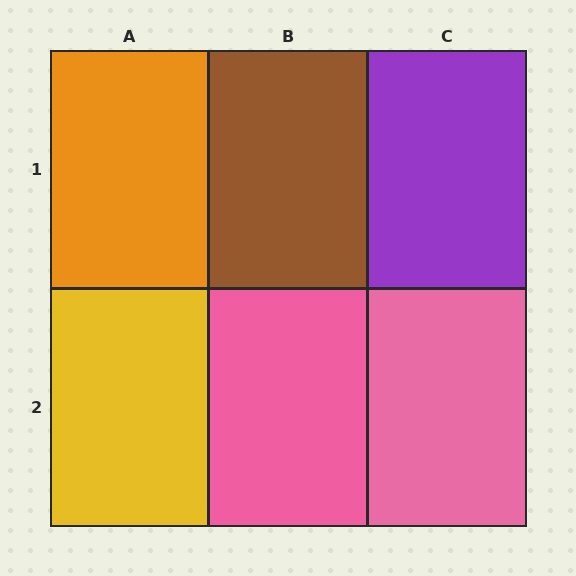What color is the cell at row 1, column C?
Purple.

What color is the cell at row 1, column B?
Brown.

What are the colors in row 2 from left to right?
Yellow, pink, pink.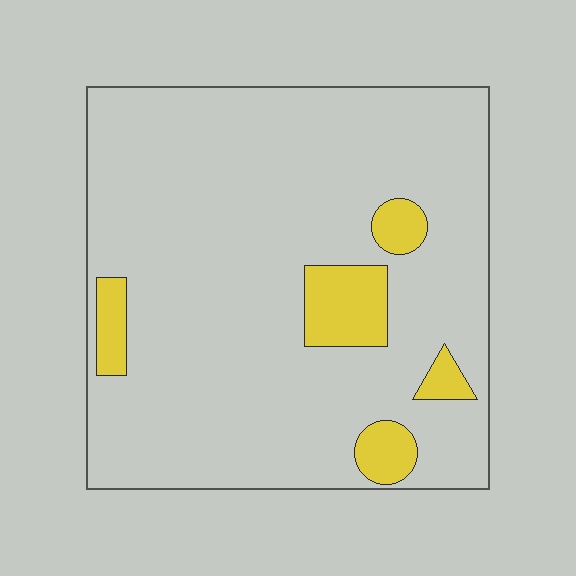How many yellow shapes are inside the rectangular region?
5.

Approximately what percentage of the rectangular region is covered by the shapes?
Approximately 10%.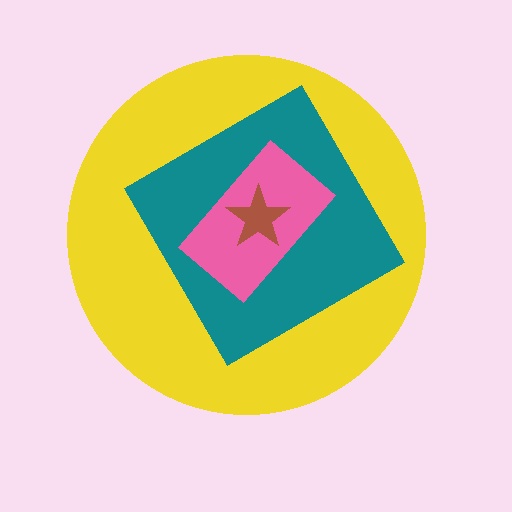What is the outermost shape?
The yellow circle.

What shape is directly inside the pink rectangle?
The brown star.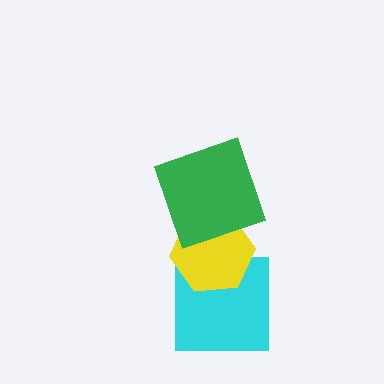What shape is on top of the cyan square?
The yellow hexagon is on top of the cyan square.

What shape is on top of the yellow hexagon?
The green square is on top of the yellow hexagon.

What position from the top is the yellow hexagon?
The yellow hexagon is 2nd from the top.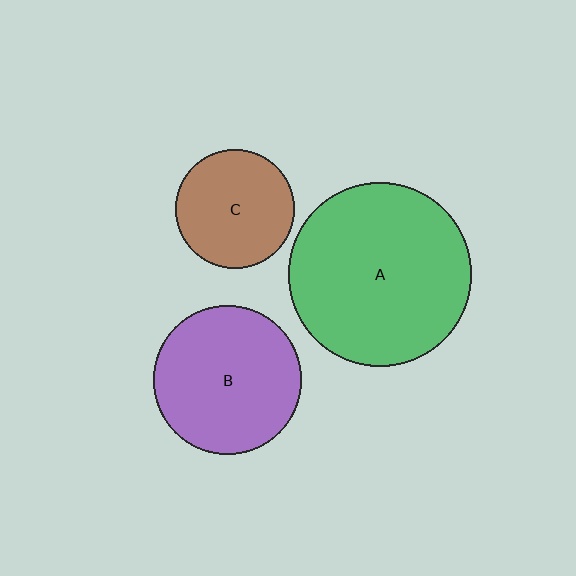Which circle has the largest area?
Circle A (green).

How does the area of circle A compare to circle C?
Approximately 2.4 times.